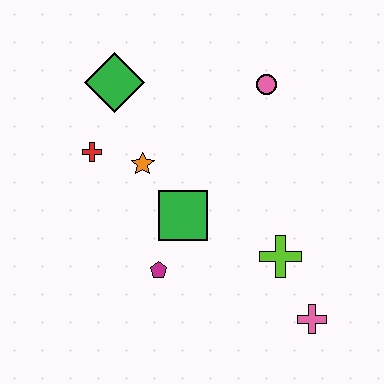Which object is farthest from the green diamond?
The pink cross is farthest from the green diamond.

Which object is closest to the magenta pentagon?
The green square is closest to the magenta pentagon.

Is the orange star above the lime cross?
Yes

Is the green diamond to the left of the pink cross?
Yes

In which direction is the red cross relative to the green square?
The red cross is to the left of the green square.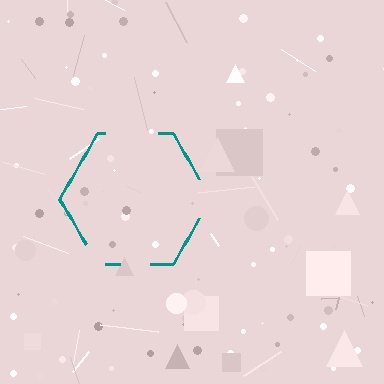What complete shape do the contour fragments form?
The contour fragments form a hexagon.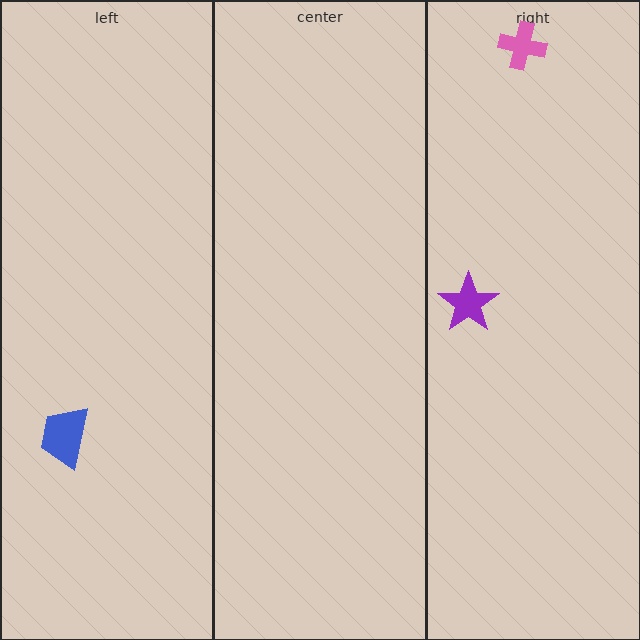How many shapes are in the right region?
2.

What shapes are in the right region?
The pink cross, the purple star.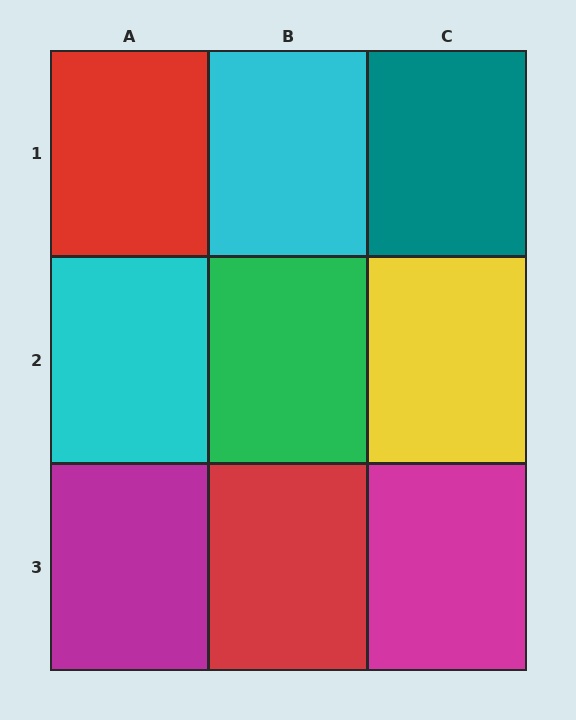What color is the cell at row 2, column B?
Green.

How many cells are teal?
1 cell is teal.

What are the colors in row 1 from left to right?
Red, cyan, teal.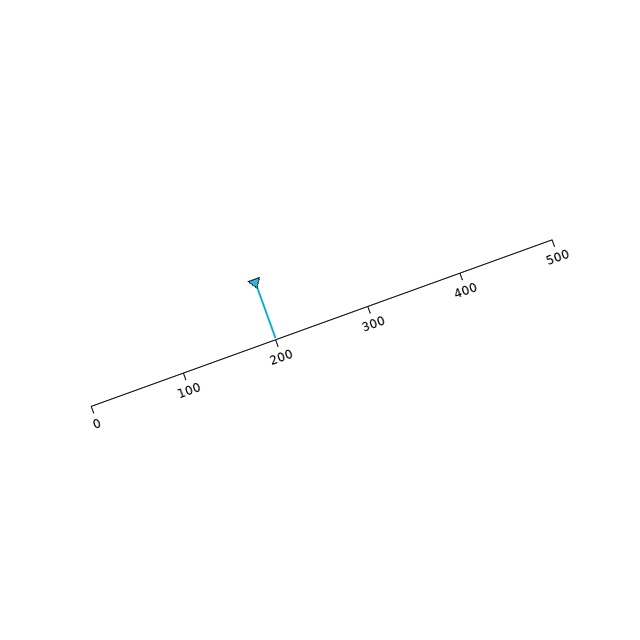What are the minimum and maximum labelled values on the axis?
The axis runs from 0 to 500.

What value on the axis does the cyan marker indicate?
The marker indicates approximately 200.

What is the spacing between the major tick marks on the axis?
The major ticks are spaced 100 apart.